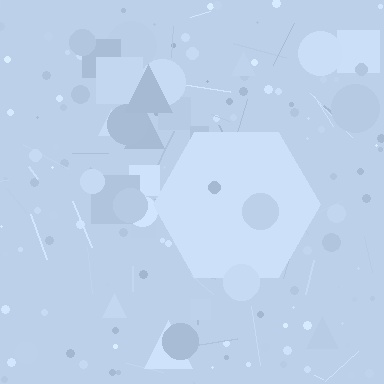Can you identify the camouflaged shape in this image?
The camouflaged shape is a hexagon.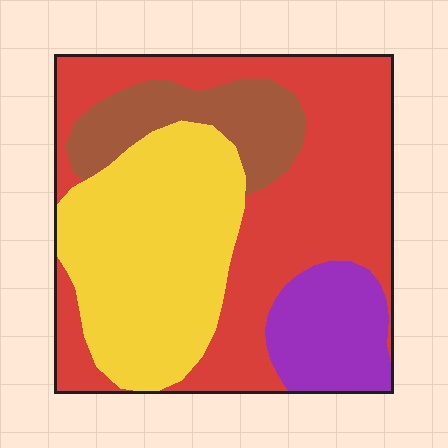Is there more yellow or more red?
Red.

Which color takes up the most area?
Red, at roughly 45%.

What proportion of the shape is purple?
Purple takes up about one eighth (1/8) of the shape.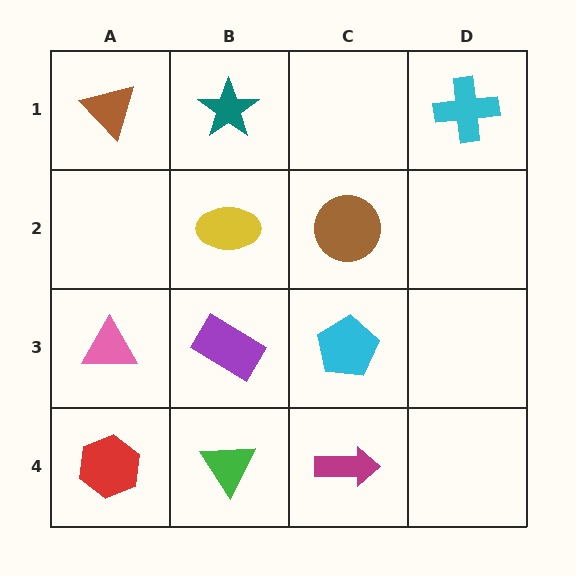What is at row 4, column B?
A green triangle.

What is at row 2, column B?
A yellow ellipse.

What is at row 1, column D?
A cyan cross.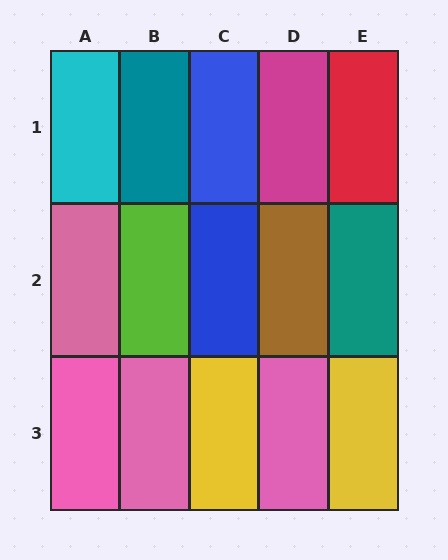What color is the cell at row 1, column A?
Cyan.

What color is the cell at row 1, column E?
Red.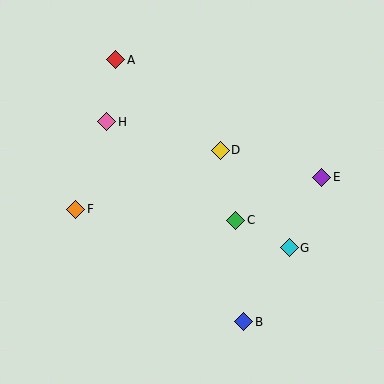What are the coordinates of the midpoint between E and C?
The midpoint between E and C is at (279, 199).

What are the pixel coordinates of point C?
Point C is at (236, 220).